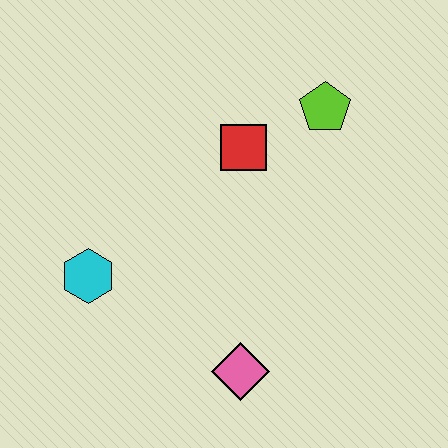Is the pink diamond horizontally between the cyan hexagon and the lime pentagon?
Yes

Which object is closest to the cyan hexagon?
The pink diamond is closest to the cyan hexagon.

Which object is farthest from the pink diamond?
The lime pentagon is farthest from the pink diamond.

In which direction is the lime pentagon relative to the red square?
The lime pentagon is to the right of the red square.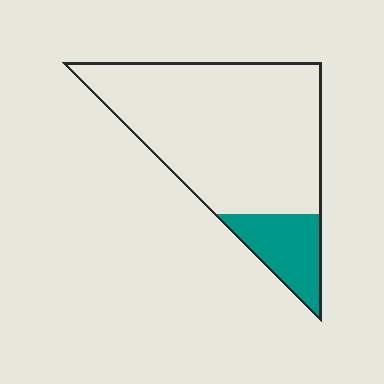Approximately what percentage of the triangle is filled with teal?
Approximately 15%.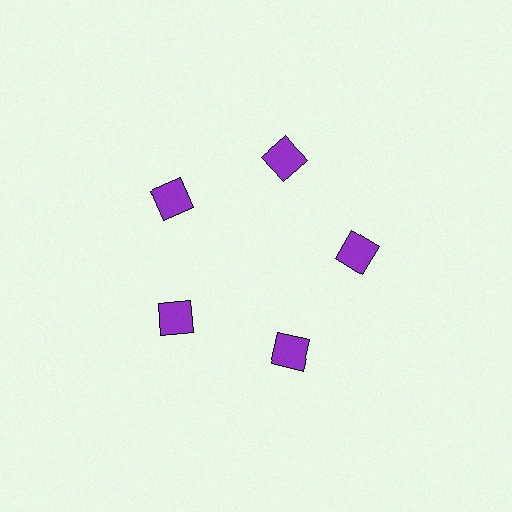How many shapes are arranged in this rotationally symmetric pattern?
There are 5 shapes, arranged in 5 groups of 1.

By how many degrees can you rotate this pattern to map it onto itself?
The pattern maps onto itself every 72 degrees of rotation.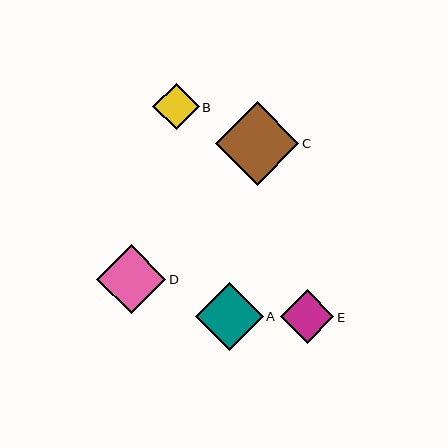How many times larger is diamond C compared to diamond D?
Diamond C is approximately 1.2 times the size of diamond D.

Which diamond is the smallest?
Diamond B is the smallest with a size of approximately 46 pixels.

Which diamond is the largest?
Diamond C is the largest with a size of approximately 83 pixels.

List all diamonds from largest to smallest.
From largest to smallest: C, D, A, E, B.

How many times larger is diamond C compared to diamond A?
Diamond C is approximately 1.2 times the size of diamond A.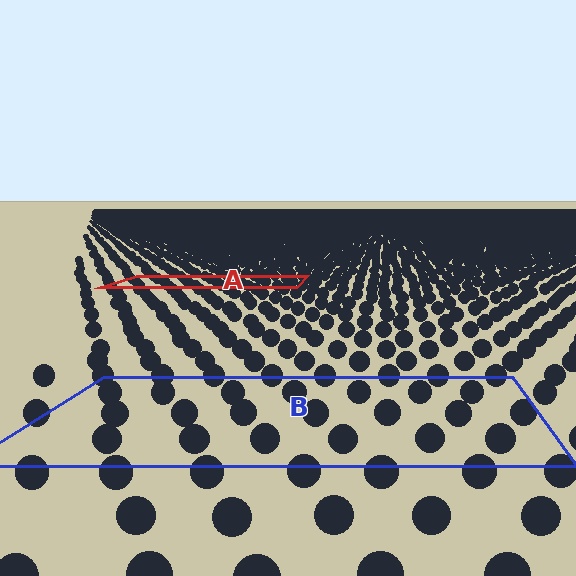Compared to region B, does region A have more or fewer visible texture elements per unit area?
Region A has more texture elements per unit area — they are packed more densely because it is farther away.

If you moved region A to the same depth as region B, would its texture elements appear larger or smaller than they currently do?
They would appear larger. At a closer depth, the same texture elements are projected at a bigger on-screen size.